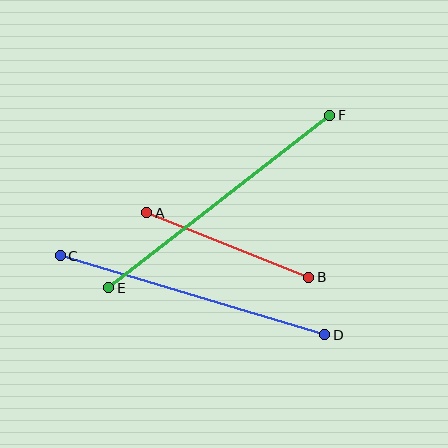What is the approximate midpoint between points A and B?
The midpoint is at approximately (228, 245) pixels.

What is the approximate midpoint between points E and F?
The midpoint is at approximately (219, 201) pixels.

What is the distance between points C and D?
The distance is approximately 276 pixels.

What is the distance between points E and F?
The distance is approximately 281 pixels.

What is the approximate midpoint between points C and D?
The midpoint is at approximately (193, 295) pixels.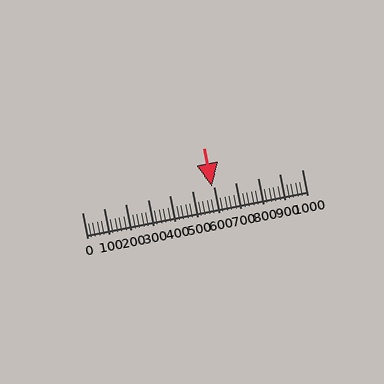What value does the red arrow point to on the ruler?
The red arrow points to approximately 592.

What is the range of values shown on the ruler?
The ruler shows values from 0 to 1000.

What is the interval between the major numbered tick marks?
The major tick marks are spaced 100 units apart.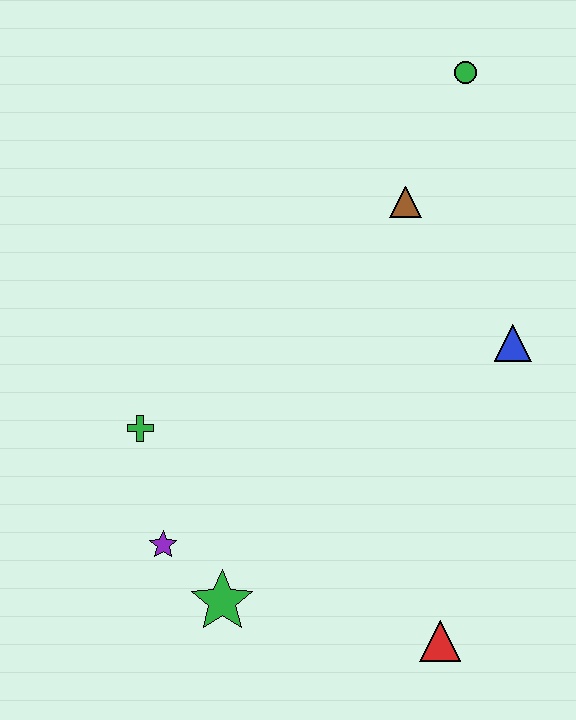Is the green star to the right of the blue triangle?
No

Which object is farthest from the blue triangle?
The purple star is farthest from the blue triangle.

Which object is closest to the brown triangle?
The green circle is closest to the brown triangle.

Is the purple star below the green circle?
Yes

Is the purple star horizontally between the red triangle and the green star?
No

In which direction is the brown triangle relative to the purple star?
The brown triangle is above the purple star.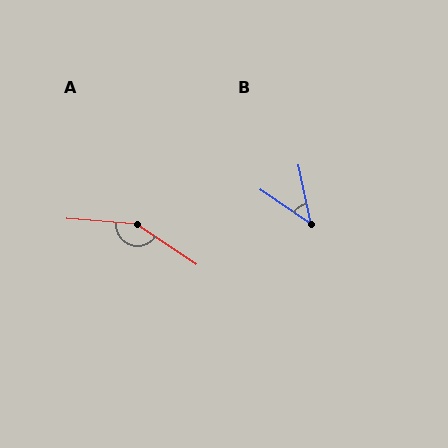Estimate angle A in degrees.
Approximately 151 degrees.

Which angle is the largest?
A, at approximately 151 degrees.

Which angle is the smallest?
B, at approximately 44 degrees.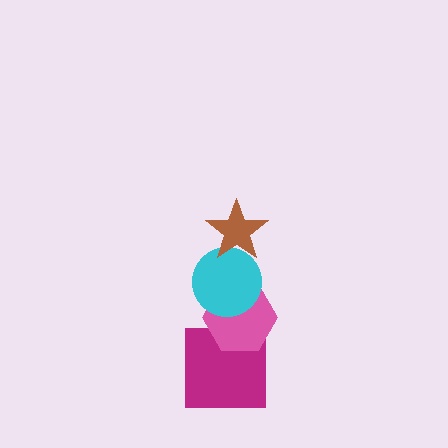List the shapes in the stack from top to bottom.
From top to bottom: the brown star, the cyan circle, the pink hexagon, the magenta square.